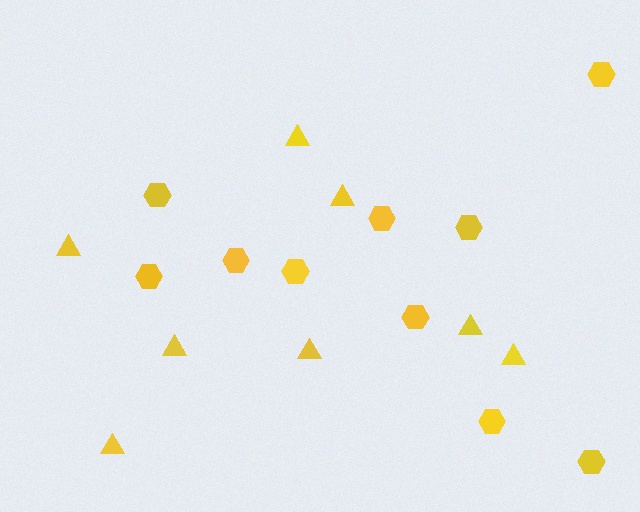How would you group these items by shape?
There are 2 groups: one group of hexagons (10) and one group of triangles (8).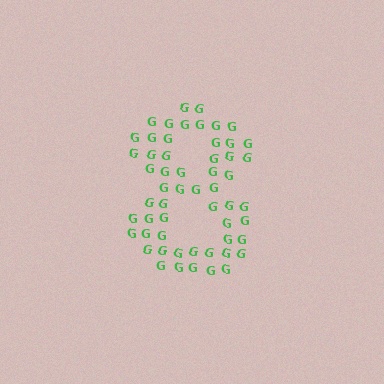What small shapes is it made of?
It is made of small letter G's.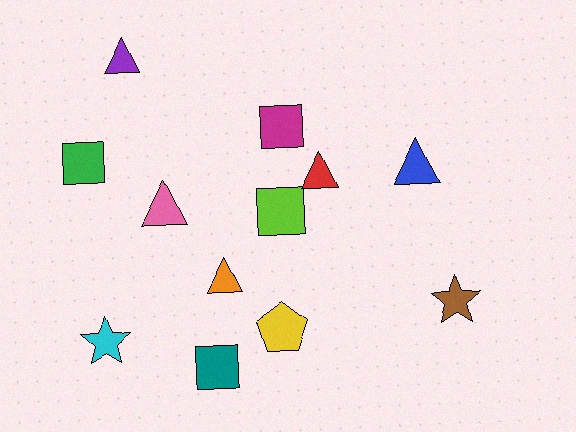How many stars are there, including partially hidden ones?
There are 2 stars.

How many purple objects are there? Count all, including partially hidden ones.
There is 1 purple object.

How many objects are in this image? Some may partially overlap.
There are 12 objects.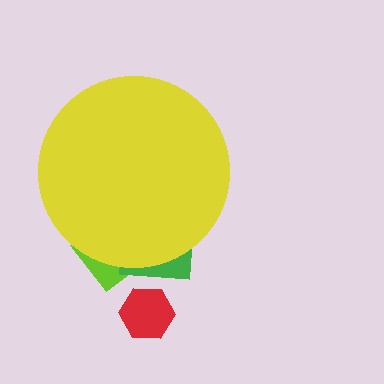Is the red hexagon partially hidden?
No, the red hexagon is fully visible.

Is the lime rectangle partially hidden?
Yes, the lime rectangle is partially hidden behind the yellow circle.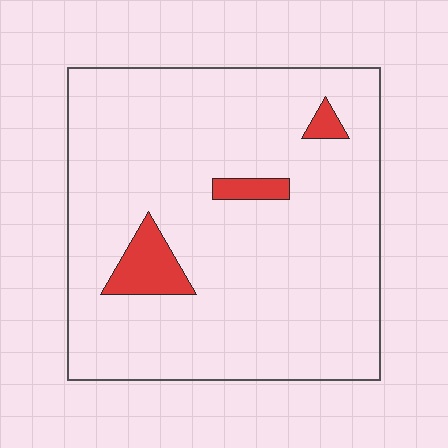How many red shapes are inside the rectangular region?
3.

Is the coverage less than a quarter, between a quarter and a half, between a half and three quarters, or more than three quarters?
Less than a quarter.